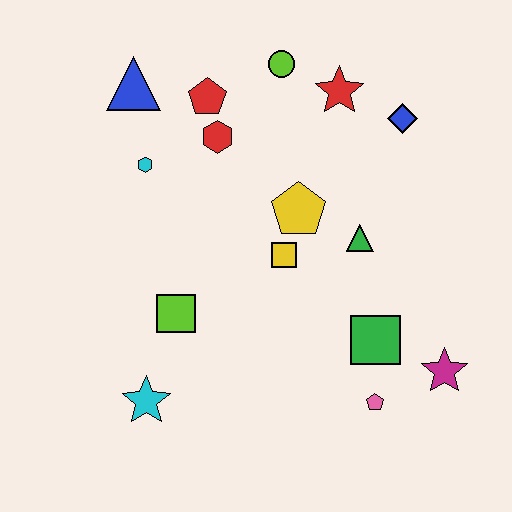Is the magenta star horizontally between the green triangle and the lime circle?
No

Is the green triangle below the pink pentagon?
No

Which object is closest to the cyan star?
The lime square is closest to the cyan star.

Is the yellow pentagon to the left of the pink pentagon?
Yes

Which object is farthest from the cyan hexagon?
The magenta star is farthest from the cyan hexagon.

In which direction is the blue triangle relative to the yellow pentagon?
The blue triangle is to the left of the yellow pentagon.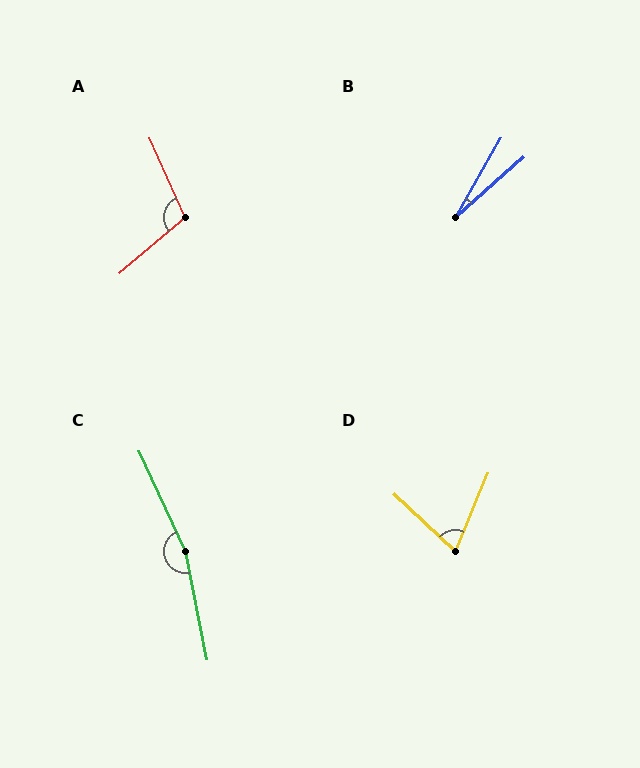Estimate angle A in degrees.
Approximately 106 degrees.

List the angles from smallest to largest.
B (19°), D (69°), A (106°), C (166°).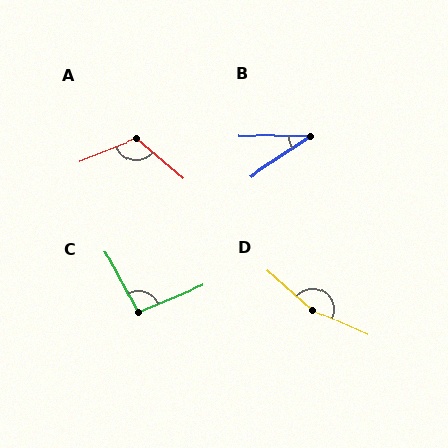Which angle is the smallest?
B, at approximately 35 degrees.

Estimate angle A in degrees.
Approximately 118 degrees.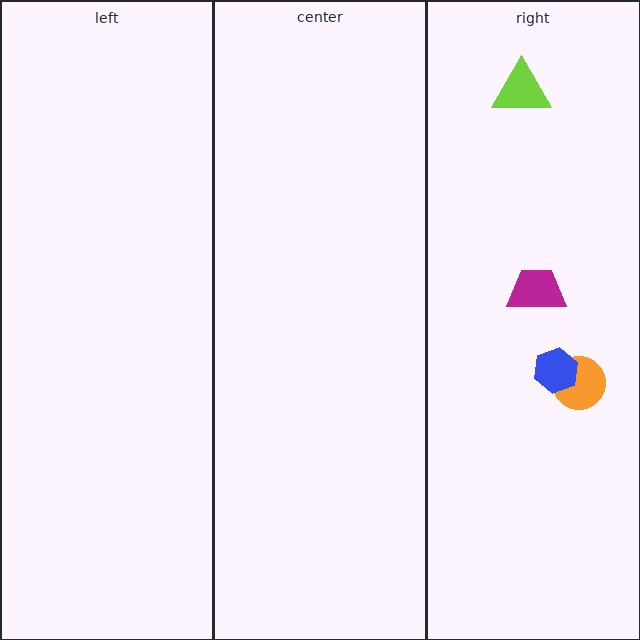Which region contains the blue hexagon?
The right region.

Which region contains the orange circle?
The right region.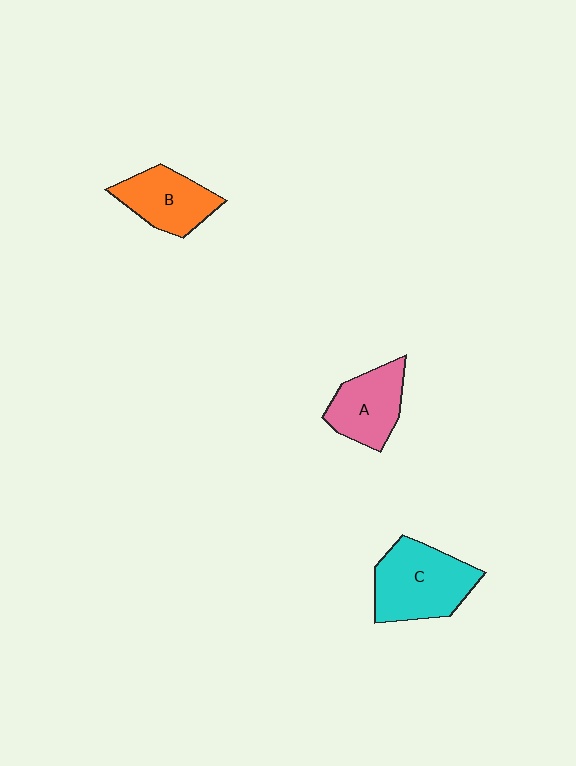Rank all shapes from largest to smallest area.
From largest to smallest: C (cyan), A (pink), B (orange).